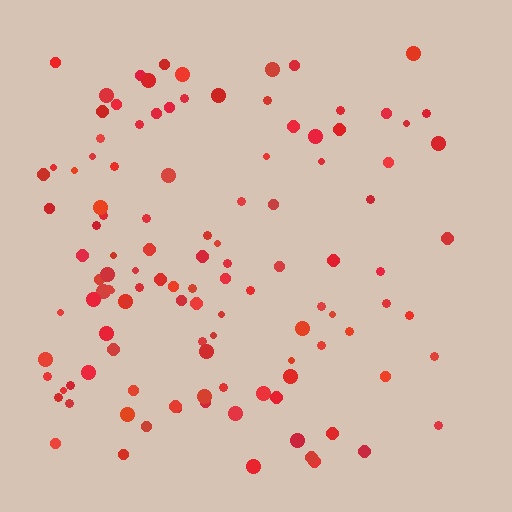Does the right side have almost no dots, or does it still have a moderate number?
Still a moderate number, just noticeably fewer than the left.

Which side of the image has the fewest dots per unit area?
The right.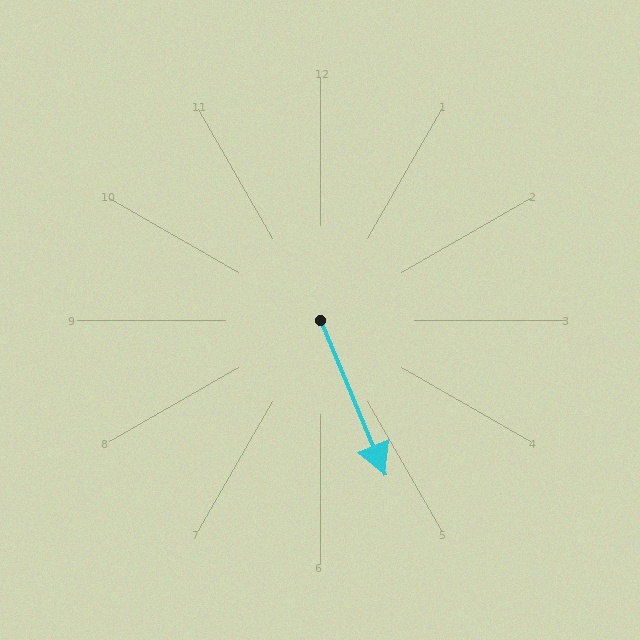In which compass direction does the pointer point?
Southeast.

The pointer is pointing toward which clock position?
Roughly 5 o'clock.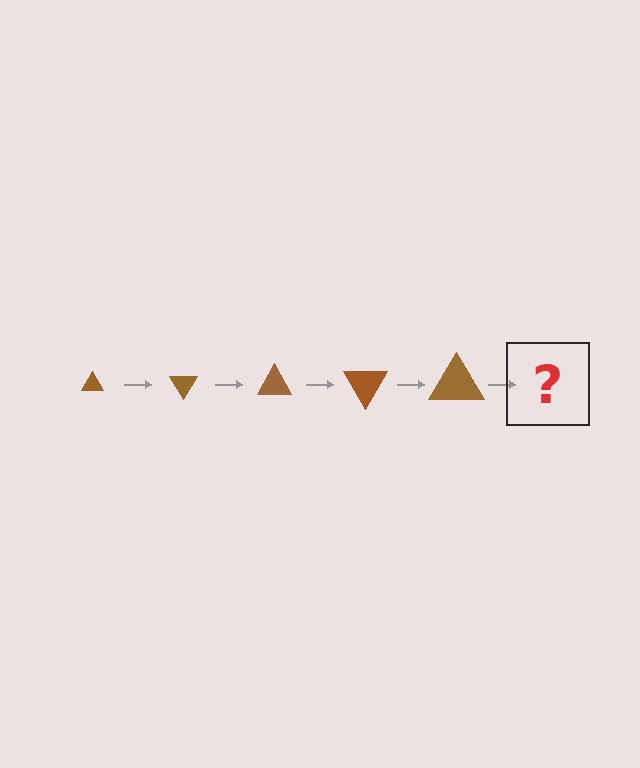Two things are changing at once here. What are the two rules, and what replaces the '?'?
The two rules are that the triangle grows larger each step and it rotates 60 degrees each step. The '?' should be a triangle, larger than the previous one and rotated 300 degrees from the start.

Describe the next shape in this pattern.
It should be a triangle, larger than the previous one and rotated 300 degrees from the start.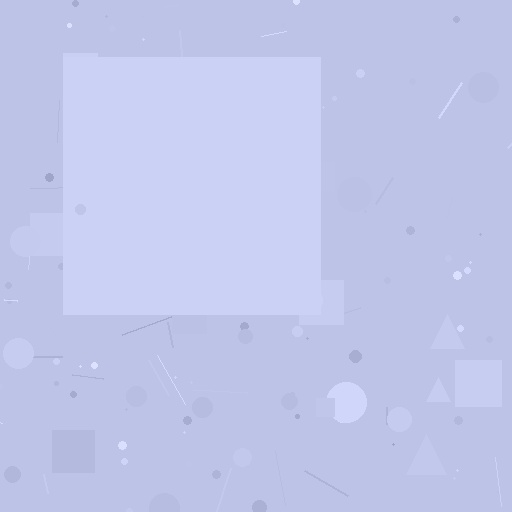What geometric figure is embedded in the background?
A square is embedded in the background.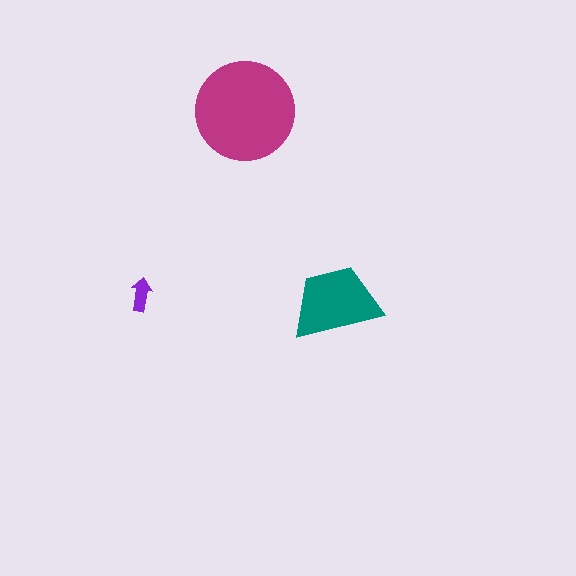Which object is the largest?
The magenta circle.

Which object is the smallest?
The purple arrow.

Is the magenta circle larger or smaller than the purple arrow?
Larger.